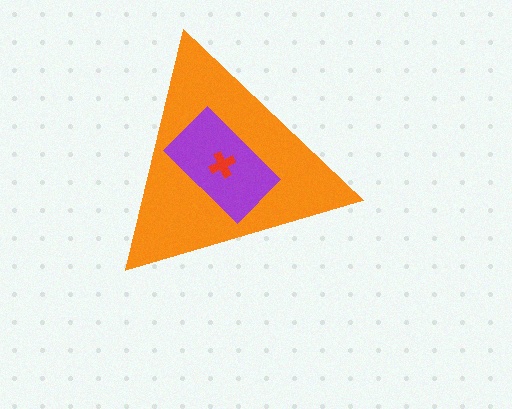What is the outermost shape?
The orange triangle.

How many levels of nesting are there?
3.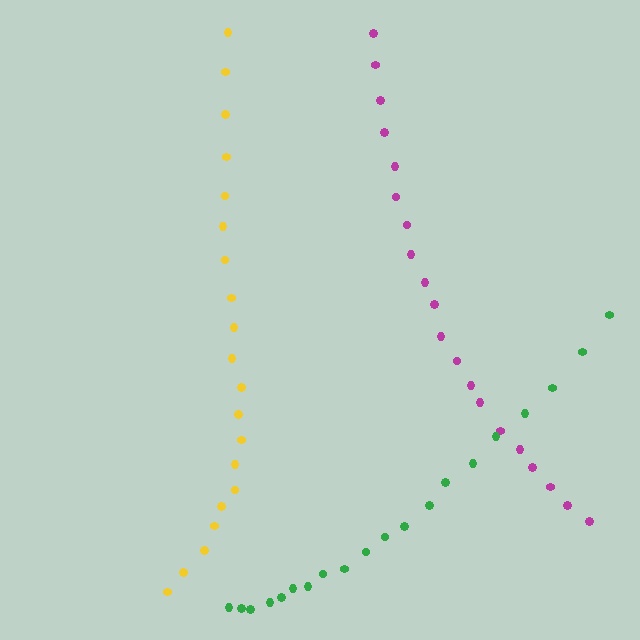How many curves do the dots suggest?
There are 3 distinct paths.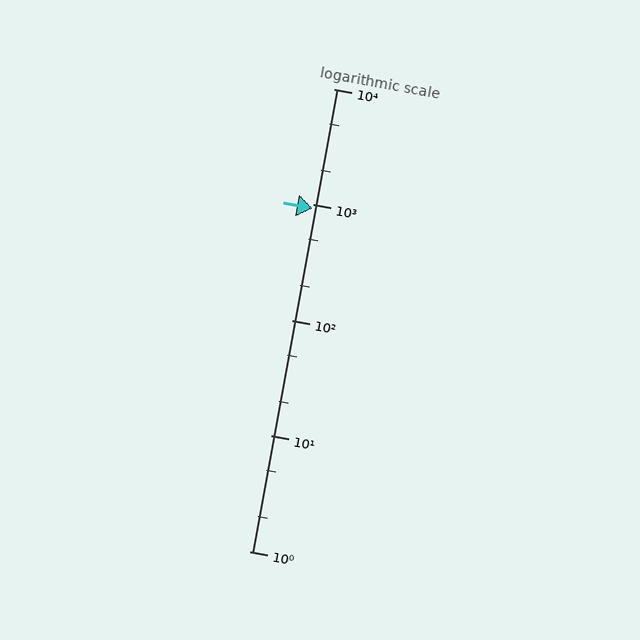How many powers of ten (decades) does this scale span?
The scale spans 4 decades, from 1 to 10000.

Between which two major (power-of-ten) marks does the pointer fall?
The pointer is between 100 and 1000.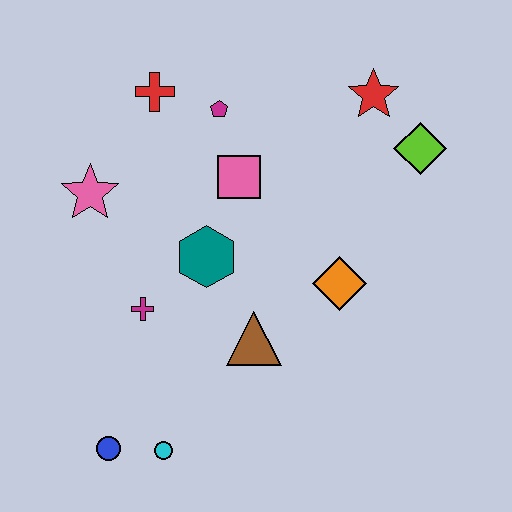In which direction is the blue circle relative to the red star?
The blue circle is below the red star.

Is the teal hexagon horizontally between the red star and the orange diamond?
No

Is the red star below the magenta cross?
No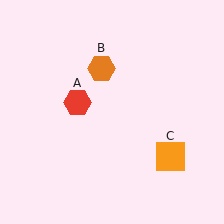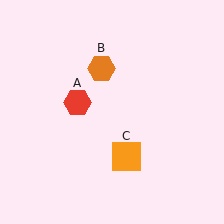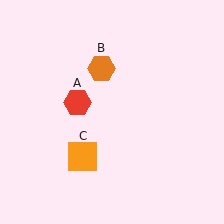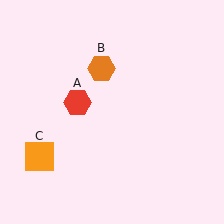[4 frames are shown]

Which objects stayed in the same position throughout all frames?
Red hexagon (object A) and orange hexagon (object B) remained stationary.